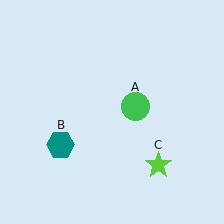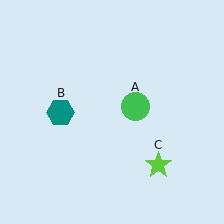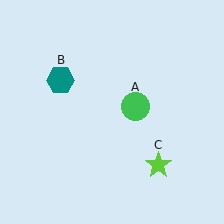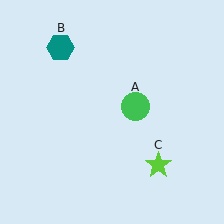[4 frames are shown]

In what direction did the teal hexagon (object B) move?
The teal hexagon (object B) moved up.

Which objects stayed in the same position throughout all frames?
Green circle (object A) and lime star (object C) remained stationary.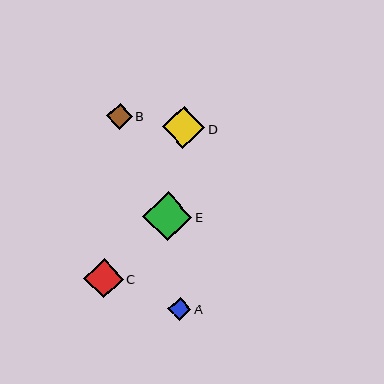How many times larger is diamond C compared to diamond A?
Diamond C is approximately 1.7 times the size of diamond A.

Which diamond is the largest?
Diamond E is the largest with a size of approximately 49 pixels.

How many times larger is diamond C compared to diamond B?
Diamond C is approximately 1.5 times the size of diamond B.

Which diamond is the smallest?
Diamond A is the smallest with a size of approximately 23 pixels.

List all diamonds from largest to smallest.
From largest to smallest: E, D, C, B, A.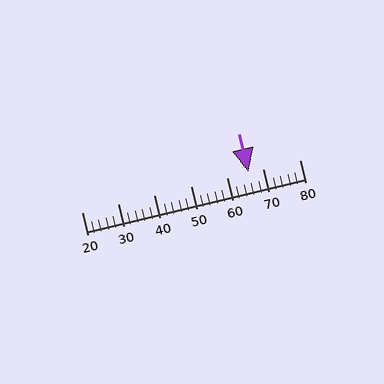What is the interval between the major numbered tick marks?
The major tick marks are spaced 10 units apart.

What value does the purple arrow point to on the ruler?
The purple arrow points to approximately 66.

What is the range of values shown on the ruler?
The ruler shows values from 20 to 80.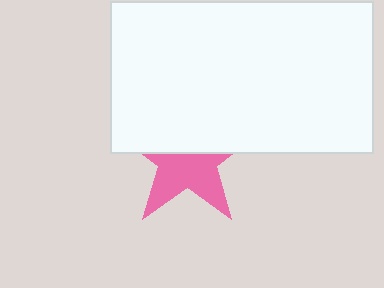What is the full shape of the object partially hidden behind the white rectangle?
The partially hidden object is a pink star.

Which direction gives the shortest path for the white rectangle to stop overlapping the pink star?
Moving up gives the shortest separation.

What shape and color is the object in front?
The object in front is a white rectangle.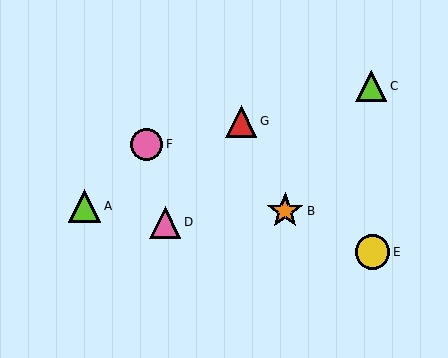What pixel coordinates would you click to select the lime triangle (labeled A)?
Click at (84, 206) to select the lime triangle A.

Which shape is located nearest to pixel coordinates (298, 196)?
The orange star (labeled B) at (285, 211) is nearest to that location.